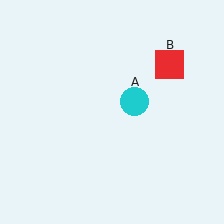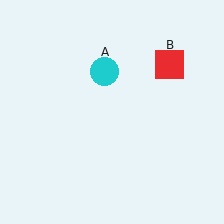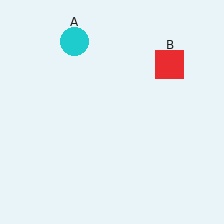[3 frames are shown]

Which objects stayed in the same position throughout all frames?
Red square (object B) remained stationary.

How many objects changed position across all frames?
1 object changed position: cyan circle (object A).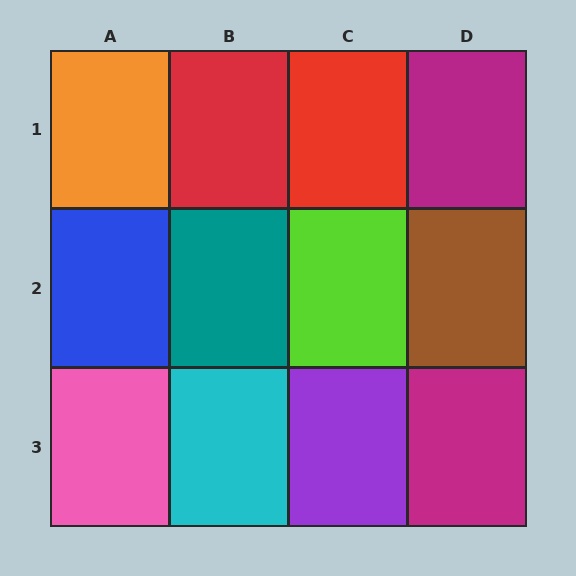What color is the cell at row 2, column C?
Lime.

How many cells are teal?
1 cell is teal.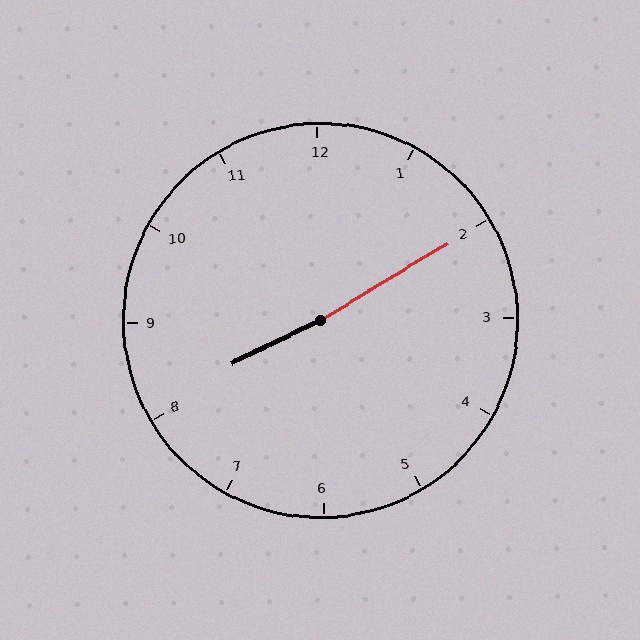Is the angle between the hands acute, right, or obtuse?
It is obtuse.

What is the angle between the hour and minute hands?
Approximately 175 degrees.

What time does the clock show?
8:10.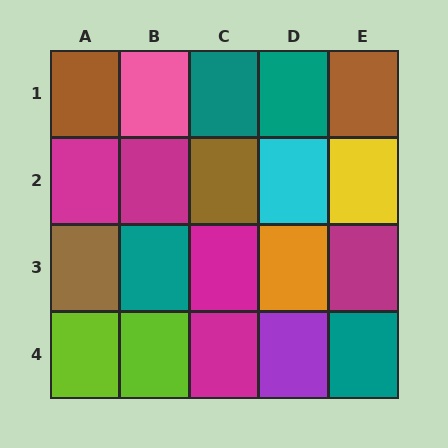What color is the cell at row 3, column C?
Magenta.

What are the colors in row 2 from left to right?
Magenta, magenta, brown, cyan, yellow.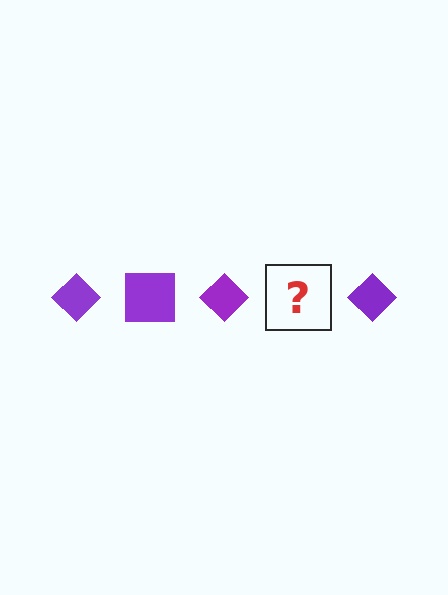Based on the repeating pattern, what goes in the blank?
The blank should be a purple square.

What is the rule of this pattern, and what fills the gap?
The rule is that the pattern cycles through diamond, square shapes in purple. The gap should be filled with a purple square.